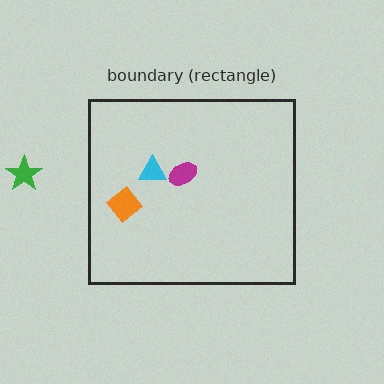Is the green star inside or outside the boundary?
Outside.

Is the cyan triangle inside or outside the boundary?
Inside.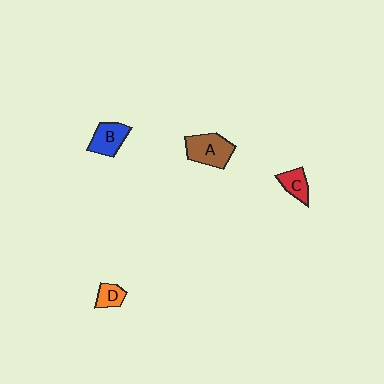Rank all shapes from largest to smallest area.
From largest to smallest: A (brown), B (blue), C (red), D (orange).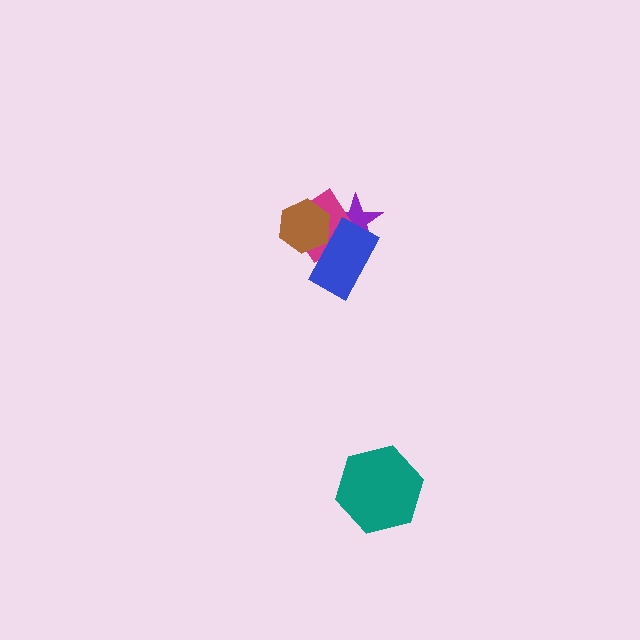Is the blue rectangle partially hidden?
Yes, it is partially covered by another shape.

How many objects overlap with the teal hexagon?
0 objects overlap with the teal hexagon.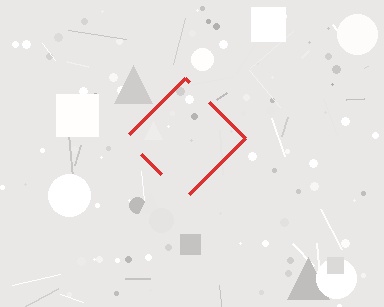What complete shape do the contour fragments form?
The contour fragments form a diamond.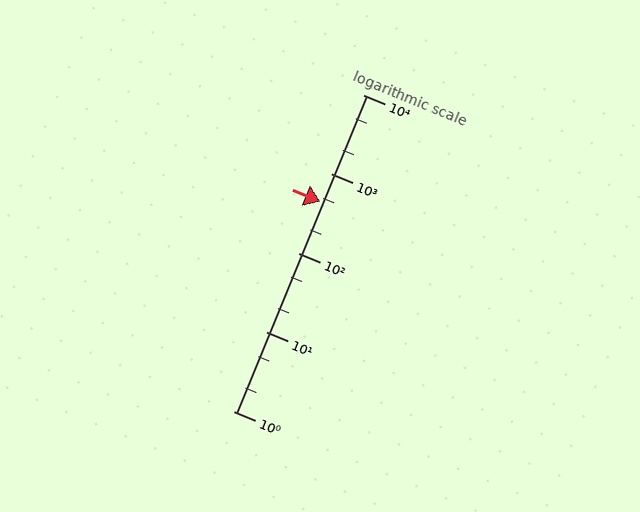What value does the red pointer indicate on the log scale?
The pointer indicates approximately 450.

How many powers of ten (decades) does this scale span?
The scale spans 4 decades, from 1 to 10000.